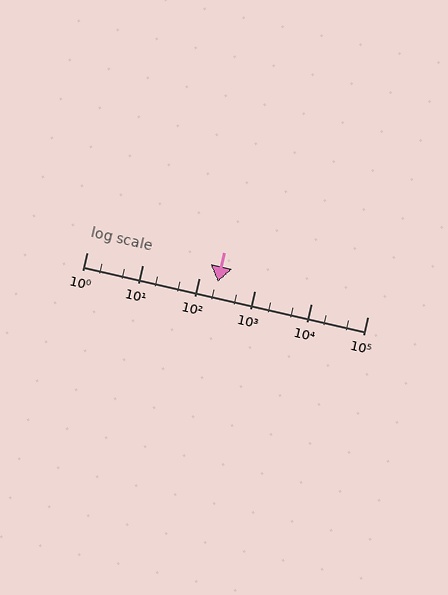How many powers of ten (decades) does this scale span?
The scale spans 5 decades, from 1 to 100000.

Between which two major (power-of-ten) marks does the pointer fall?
The pointer is between 100 and 1000.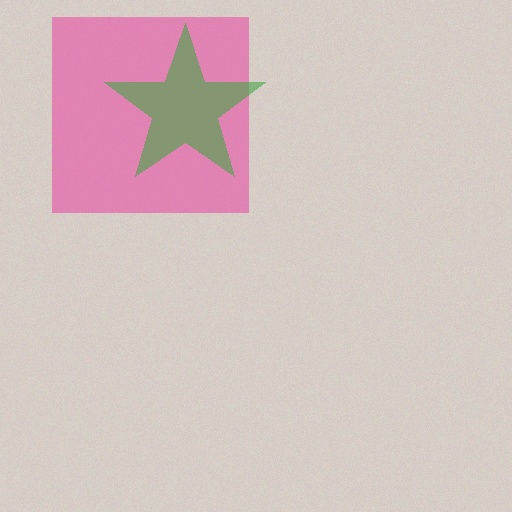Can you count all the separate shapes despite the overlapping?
Yes, there are 2 separate shapes.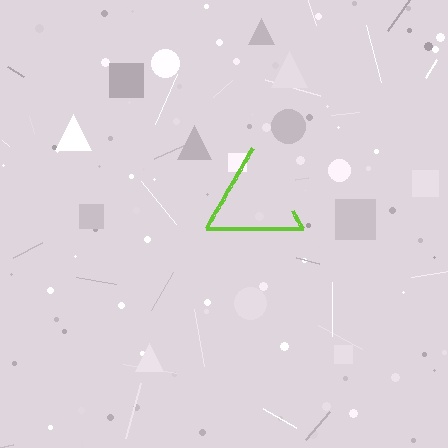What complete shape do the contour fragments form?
The contour fragments form a triangle.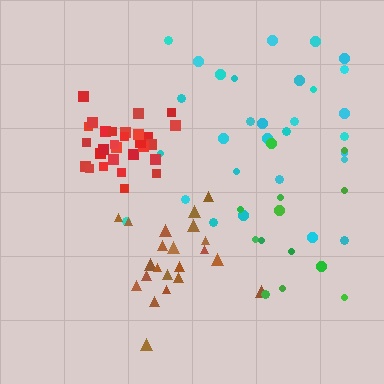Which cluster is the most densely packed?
Red.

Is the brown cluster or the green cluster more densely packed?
Brown.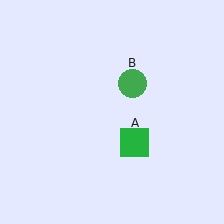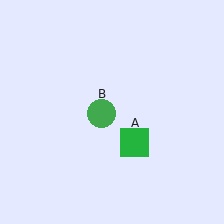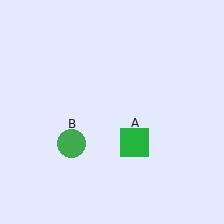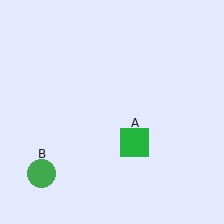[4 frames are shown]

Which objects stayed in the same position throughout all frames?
Green square (object A) remained stationary.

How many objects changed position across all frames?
1 object changed position: green circle (object B).